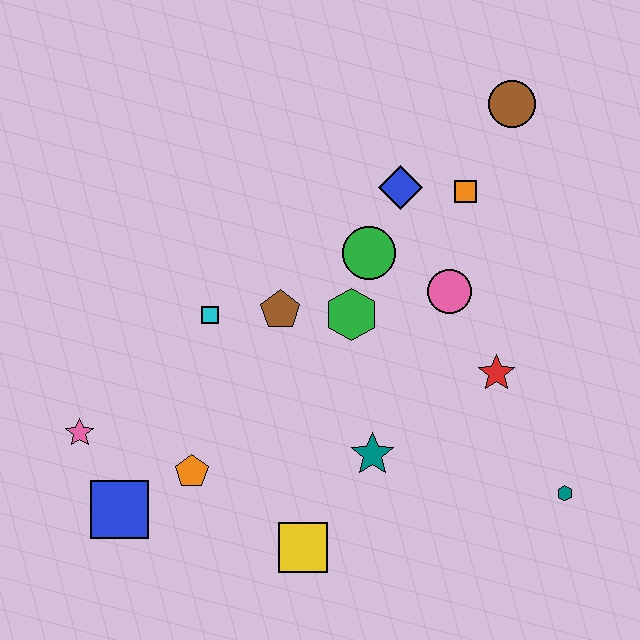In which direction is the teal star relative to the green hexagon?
The teal star is below the green hexagon.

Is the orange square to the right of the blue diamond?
Yes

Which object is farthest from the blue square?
The brown circle is farthest from the blue square.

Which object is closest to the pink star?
The blue square is closest to the pink star.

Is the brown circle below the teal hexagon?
No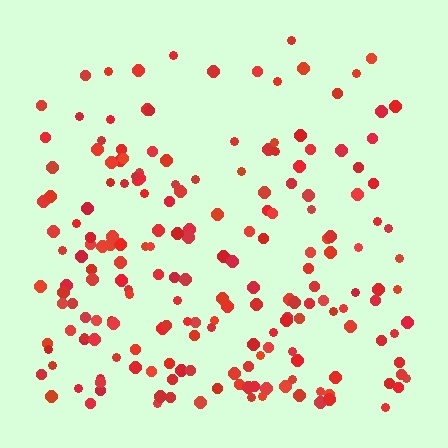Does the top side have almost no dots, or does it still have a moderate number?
Still a moderate number, just noticeably fewer than the bottom.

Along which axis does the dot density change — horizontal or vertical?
Vertical.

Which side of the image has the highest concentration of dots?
The bottom.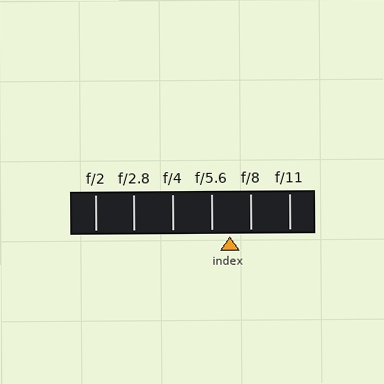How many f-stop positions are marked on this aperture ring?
There are 6 f-stop positions marked.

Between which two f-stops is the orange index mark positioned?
The index mark is between f/5.6 and f/8.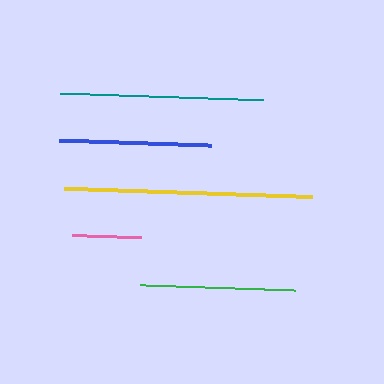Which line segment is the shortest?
The pink line is the shortest at approximately 70 pixels.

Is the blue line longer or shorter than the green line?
The green line is longer than the blue line.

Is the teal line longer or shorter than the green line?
The teal line is longer than the green line.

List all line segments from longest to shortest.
From longest to shortest: yellow, teal, green, blue, pink.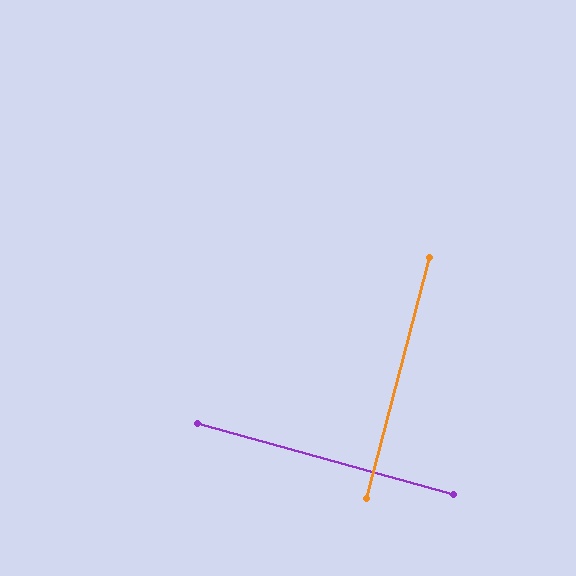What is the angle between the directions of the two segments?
Approximately 89 degrees.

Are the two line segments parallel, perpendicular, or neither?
Perpendicular — they meet at approximately 89°.